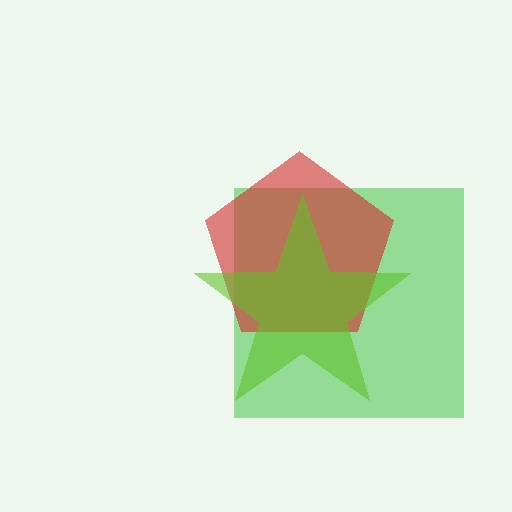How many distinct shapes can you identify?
There are 3 distinct shapes: a green square, a red pentagon, a lime star.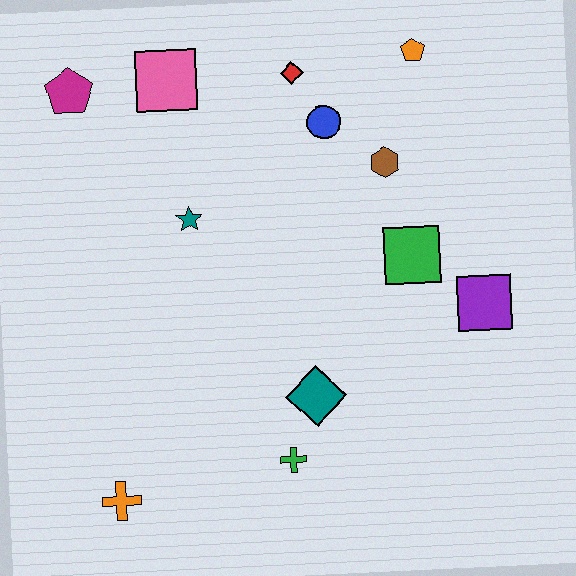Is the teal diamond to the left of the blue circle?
Yes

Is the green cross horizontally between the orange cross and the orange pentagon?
Yes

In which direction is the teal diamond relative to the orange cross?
The teal diamond is to the right of the orange cross.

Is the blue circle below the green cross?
No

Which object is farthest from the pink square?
The orange cross is farthest from the pink square.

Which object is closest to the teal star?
The pink square is closest to the teal star.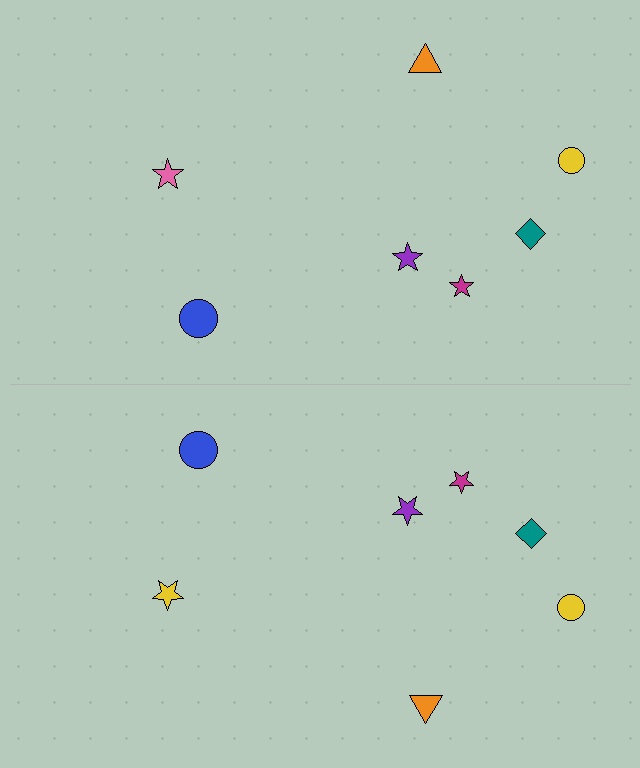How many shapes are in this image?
There are 14 shapes in this image.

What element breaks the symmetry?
The yellow star on the bottom side breaks the symmetry — its mirror counterpart is pink.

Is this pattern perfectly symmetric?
No, the pattern is not perfectly symmetric. The yellow star on the bottom side breaks the symmetry — its mirror counterpart is pink.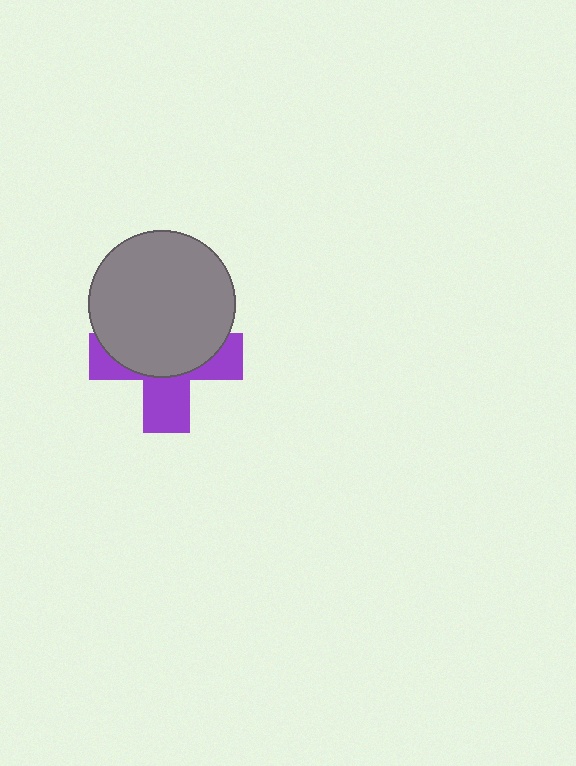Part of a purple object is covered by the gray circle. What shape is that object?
It is a cross.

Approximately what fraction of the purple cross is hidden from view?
Roughly 57% of the purple cross is hidden behind the gray circle.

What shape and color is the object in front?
The object in front is a gray circle.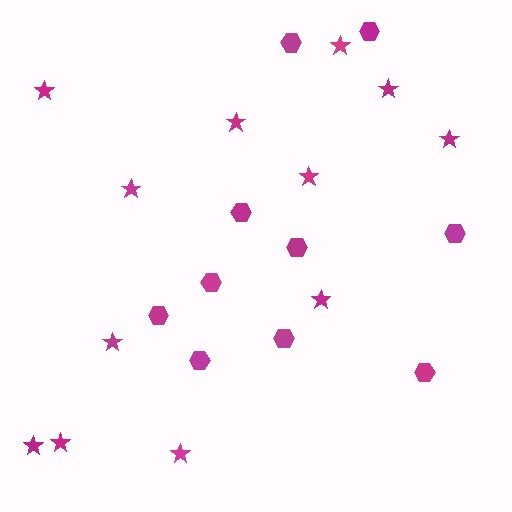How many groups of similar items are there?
There are 2 groups: one group of stars (12) and one group of hexagons (10).